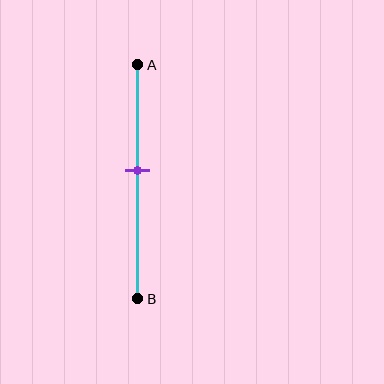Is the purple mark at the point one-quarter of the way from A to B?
No, the mark is at about 45% from A, not at the 25% one-quarter point.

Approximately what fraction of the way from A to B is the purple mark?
The purple mark is approximately 45% of the way from A to B.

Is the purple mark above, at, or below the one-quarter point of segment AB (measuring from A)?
The purple mark is below the one-quarter point of segment AB.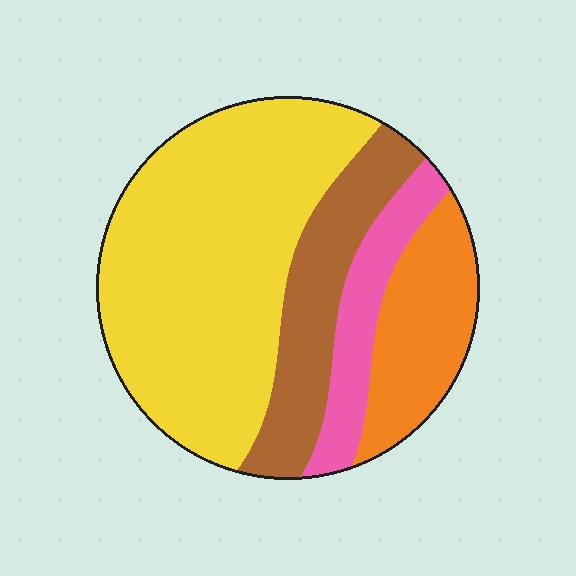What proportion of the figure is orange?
Orange takes up about one sixth (1/6) of the figure.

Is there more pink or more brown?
Brown.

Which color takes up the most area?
Yellow, at roughly 55%.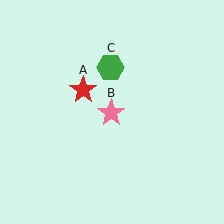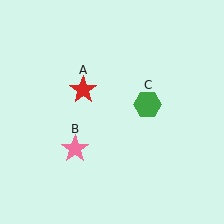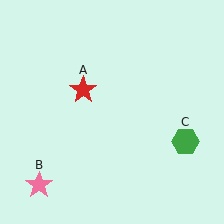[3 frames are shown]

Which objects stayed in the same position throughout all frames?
Red star (object A) remained stationary.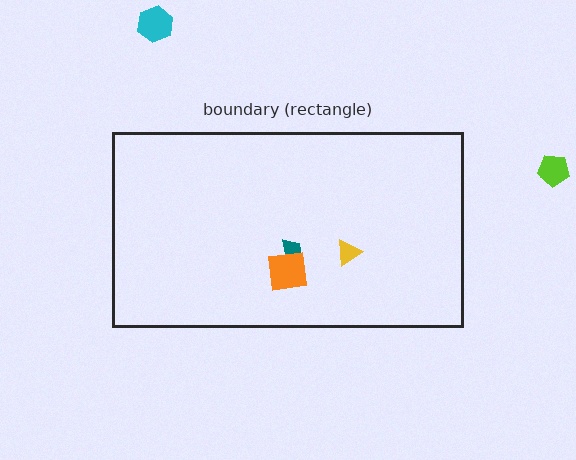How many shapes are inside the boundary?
3 inside, 2 outside.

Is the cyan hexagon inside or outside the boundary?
Outside.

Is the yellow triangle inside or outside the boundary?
Inside.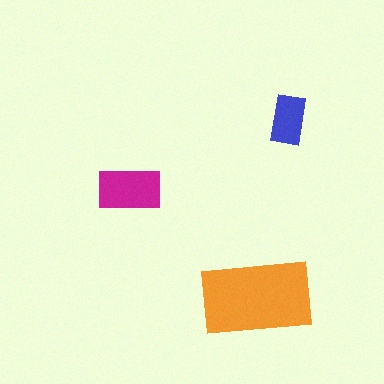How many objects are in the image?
There are 3 objects in the image.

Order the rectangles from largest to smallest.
the orange one, the magenta one, the blue one.